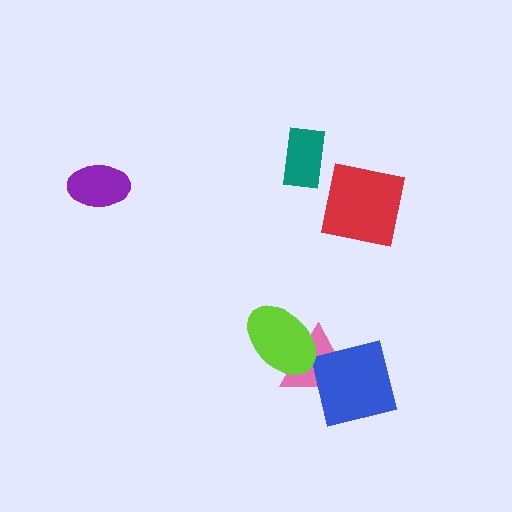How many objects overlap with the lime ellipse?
1 object overlaps with the lime ellipse.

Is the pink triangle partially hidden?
Yes, it is partially covered by another shape.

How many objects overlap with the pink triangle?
2 objects overlap with the pink triangle.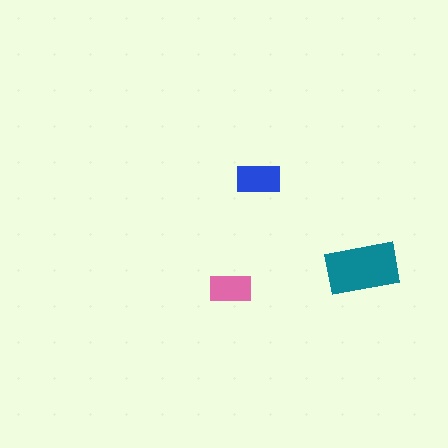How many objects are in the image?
There are 3 objects in the image.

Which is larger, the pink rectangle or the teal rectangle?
The teal one.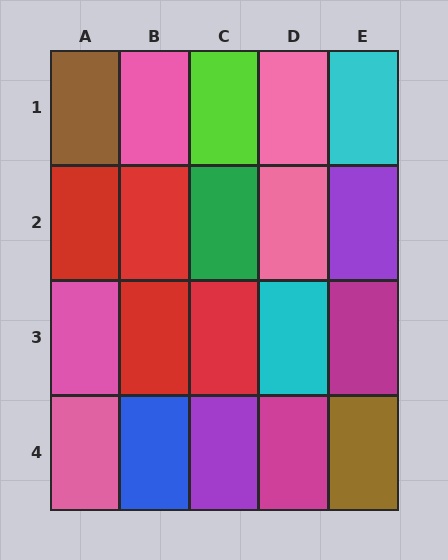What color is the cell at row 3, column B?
Red.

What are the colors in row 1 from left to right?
Brown, pink, lime, pink, cyan.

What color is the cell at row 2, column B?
Red.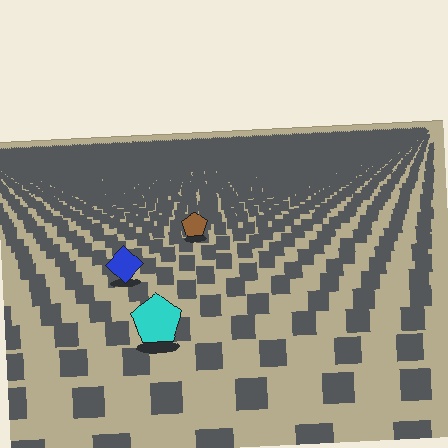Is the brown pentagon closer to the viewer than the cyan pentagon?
No. The cyan pentagon is closer — you can tell from the texture gradient: the ground texture is coarser near it.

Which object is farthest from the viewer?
The brown pentagon is farthest from the viewer. It appears smaller and the ground texture around it is denser.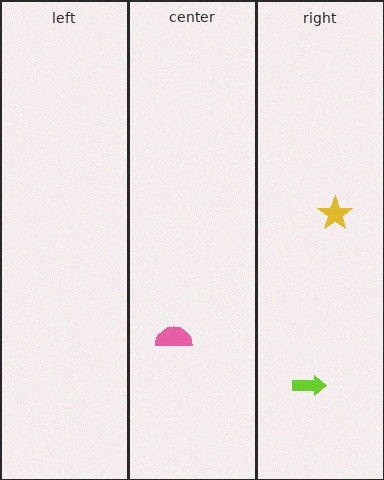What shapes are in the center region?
The pink semicircle.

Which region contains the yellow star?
The right region.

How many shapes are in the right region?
2.